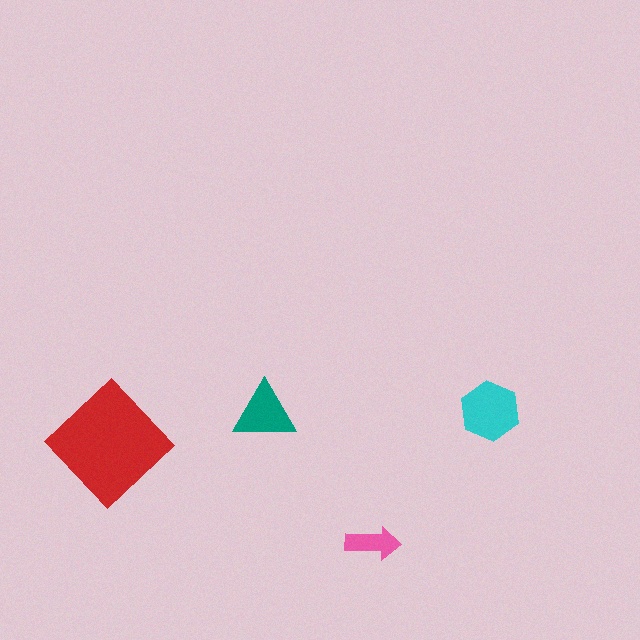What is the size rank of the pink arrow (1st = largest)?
4th.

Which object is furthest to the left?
The red diamond is leftmost.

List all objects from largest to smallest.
The red diamond, the cyan hexagon, the teal triangle, the pink arrow.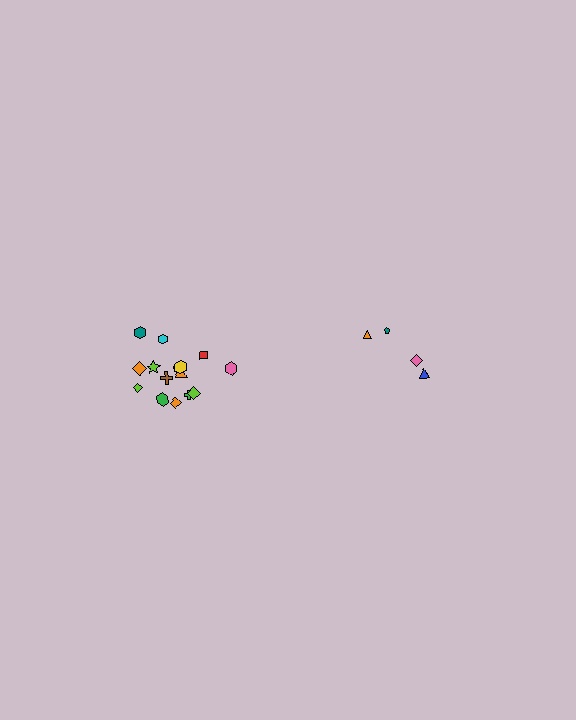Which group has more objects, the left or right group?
The left group.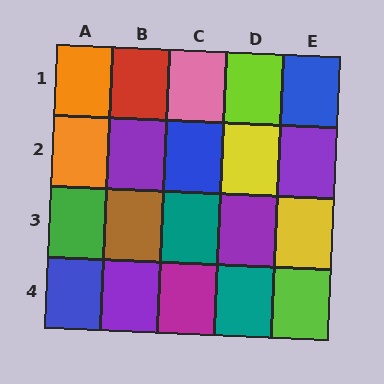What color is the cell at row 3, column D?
Purple.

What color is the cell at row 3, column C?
Teal.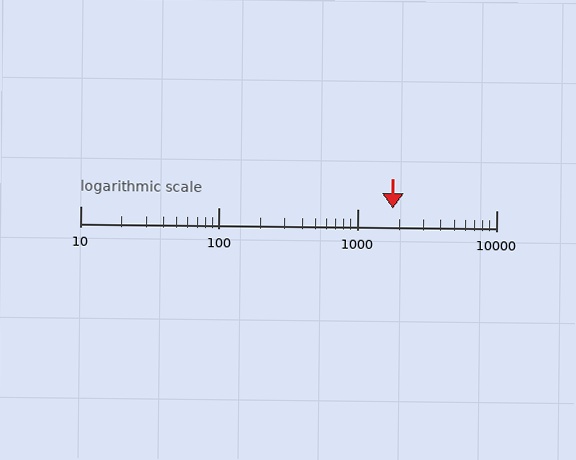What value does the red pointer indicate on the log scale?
The pointer indicates approximately 1800.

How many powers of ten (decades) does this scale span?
The scale spans 3 decades, from 10 to 10000.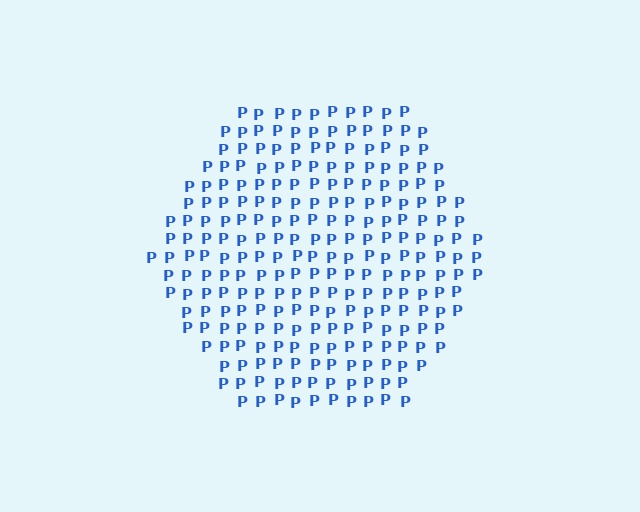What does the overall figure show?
The overall figure shows a hexagon.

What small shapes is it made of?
It is made of small letter P's.